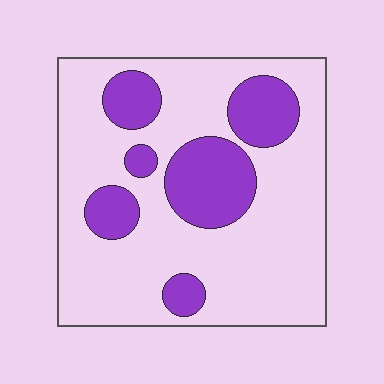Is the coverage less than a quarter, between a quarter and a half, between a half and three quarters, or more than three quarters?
Between a quarter and a half.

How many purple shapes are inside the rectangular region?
6.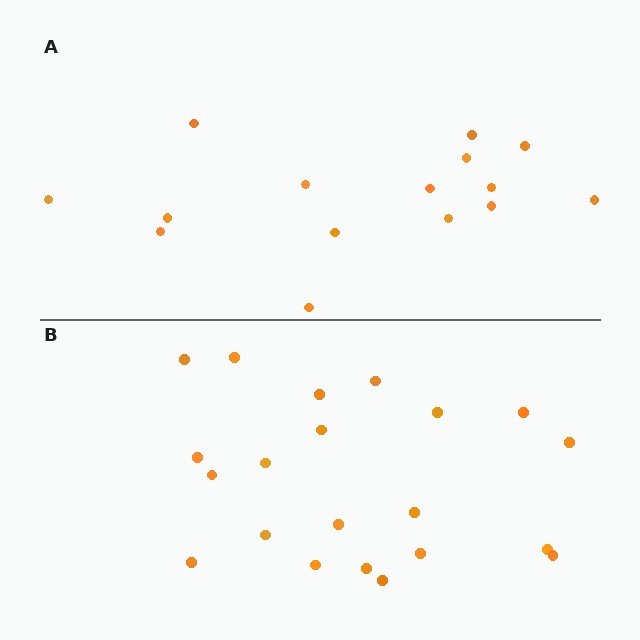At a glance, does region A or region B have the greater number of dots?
Region B (the bottom region) has more dots.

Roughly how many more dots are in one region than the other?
Region B has about 6 more dots than region A.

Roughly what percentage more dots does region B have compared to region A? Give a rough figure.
About 40% more.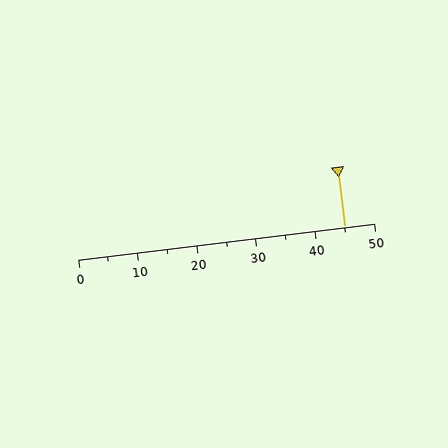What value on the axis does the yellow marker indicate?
The marker indicates approximately 45.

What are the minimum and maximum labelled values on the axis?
The axis runs from 0 to 50.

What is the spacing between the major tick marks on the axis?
The major ticks are spaced 10 apart.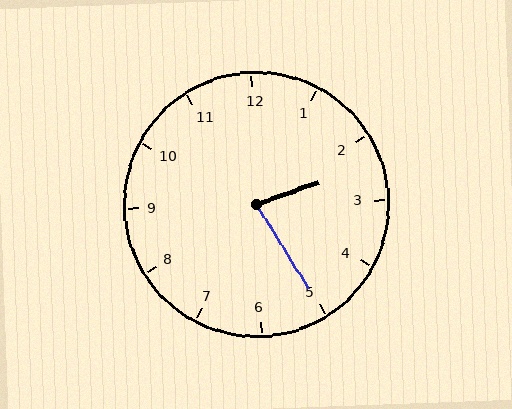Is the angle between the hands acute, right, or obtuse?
It is acute.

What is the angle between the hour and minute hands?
Approximately 78 degrees.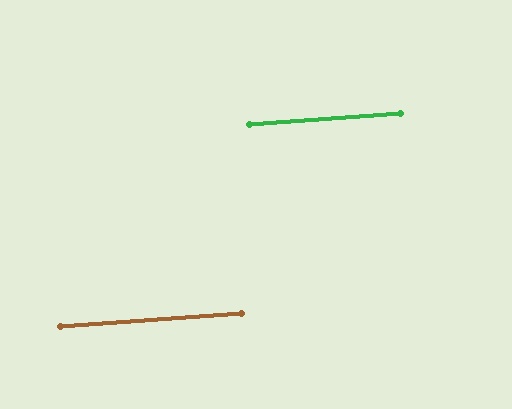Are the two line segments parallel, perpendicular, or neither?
Parallel — their directions differ by only 0.0°.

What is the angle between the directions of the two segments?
Approximately 0 degrees.